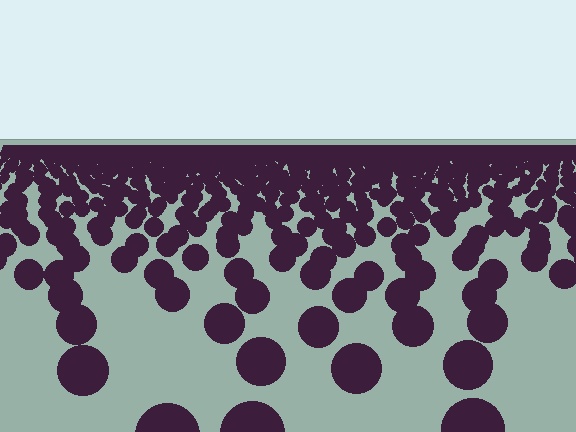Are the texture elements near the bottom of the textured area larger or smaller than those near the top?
Larger. Near the bottom, elements are closer to the viewer and appear at a bigger on-screen size.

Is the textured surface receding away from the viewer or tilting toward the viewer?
The surface is receding away from the viewer. Texture elements get smaller and denser toward the top.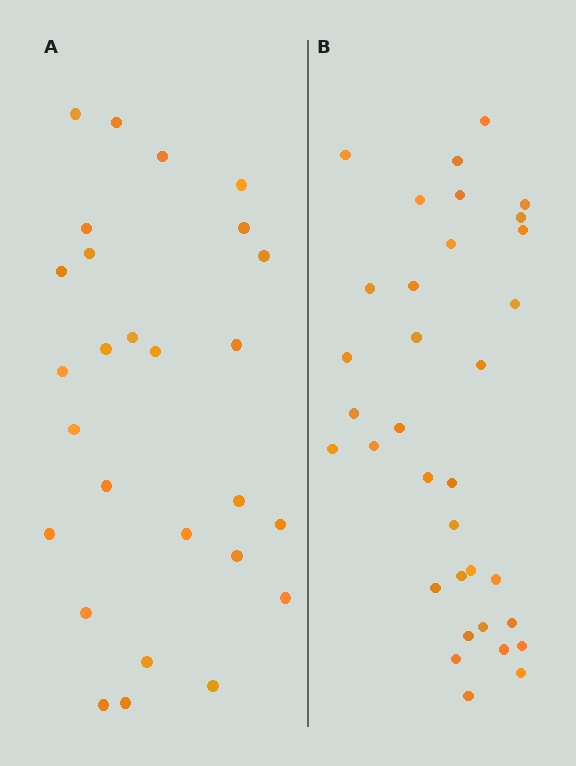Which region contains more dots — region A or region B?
Region B (the right region) has more dots.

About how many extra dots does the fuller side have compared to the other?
Region B has roughly 8 or so more dots than region A.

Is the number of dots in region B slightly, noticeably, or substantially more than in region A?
Region B has noticeably more, but not dramatically so. The ratio is roughly 1.3 to 1.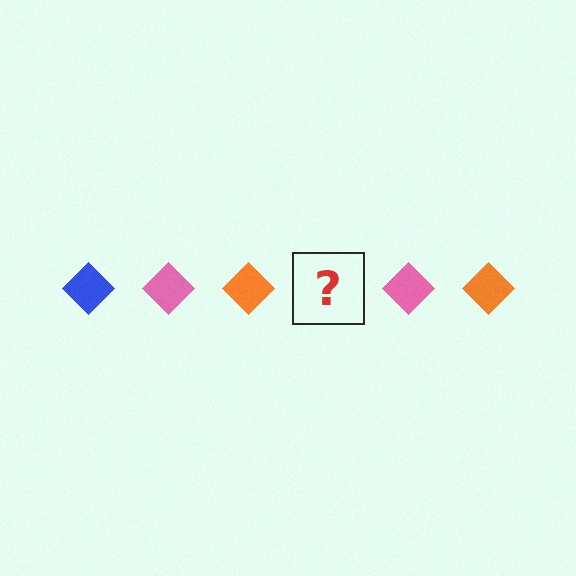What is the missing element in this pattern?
The missing element is a blue diamond.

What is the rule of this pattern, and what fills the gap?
The rule is that the pattern cycles through blue, pink, orange diamonds. The gap should be filled with a blue diamond.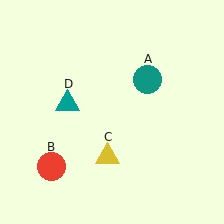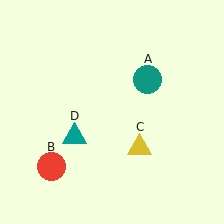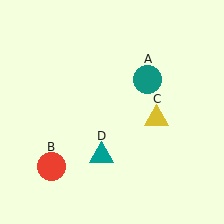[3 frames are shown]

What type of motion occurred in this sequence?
The yellow triangle (object C), teal triangle (object D) rotated counterclockwise around the center of the scene.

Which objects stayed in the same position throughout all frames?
Teal circle (object A) and red circle (object B) remained stationary.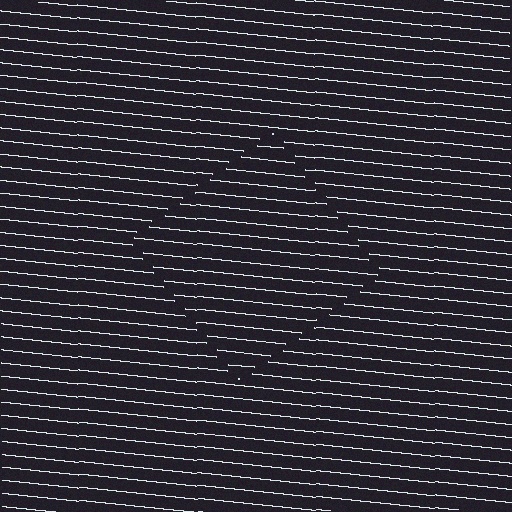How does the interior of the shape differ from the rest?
The interior of the shape contains the same grating, shifted by half a period — the contour is defined by the phase discontinuity where line-ends from the inner and outer gratings abut.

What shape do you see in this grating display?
An illusory square. The interior of the shape contains the same grating, shifted by half a period — the contour is defined by the phase discontinuity where line-ends from the inner and outer gratings abut.